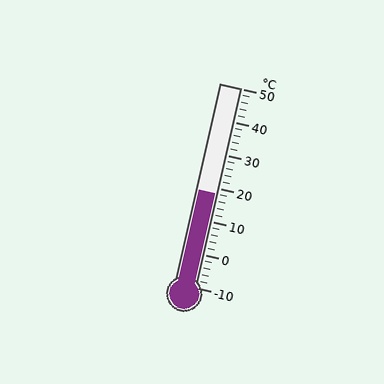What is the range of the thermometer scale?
The thermometer scale ranges from -10°C to 50°C.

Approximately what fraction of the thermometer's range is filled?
The thermometer is filled to approximately 45% of its range.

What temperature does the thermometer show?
The thermometer shows approximately 18°C.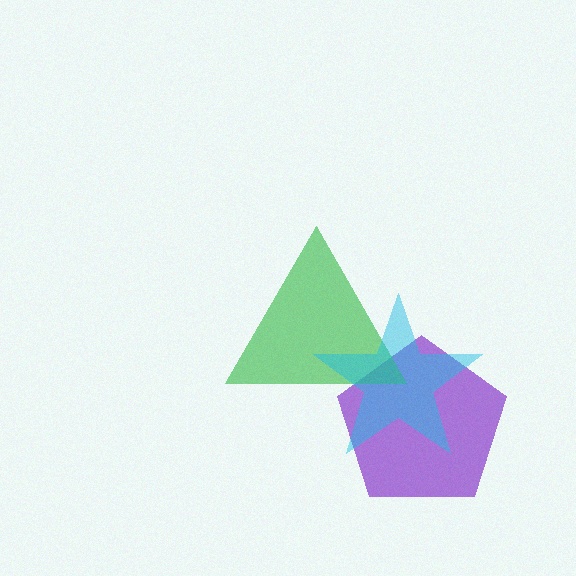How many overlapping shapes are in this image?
There are 3 overlapping shapes in the image.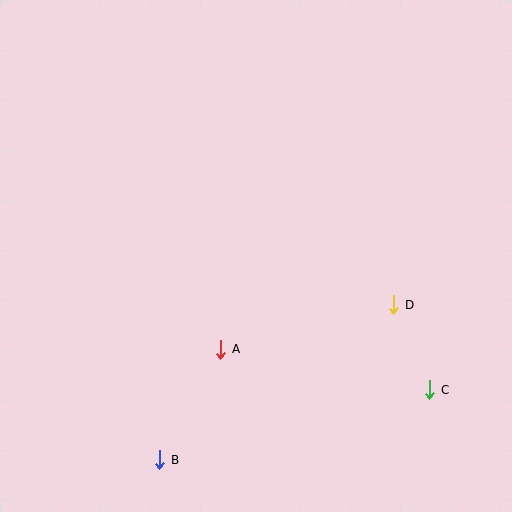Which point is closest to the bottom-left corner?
Point B is closest to the bottom-left corner.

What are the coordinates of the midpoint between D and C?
The midpoint between D and C is at (412, 347).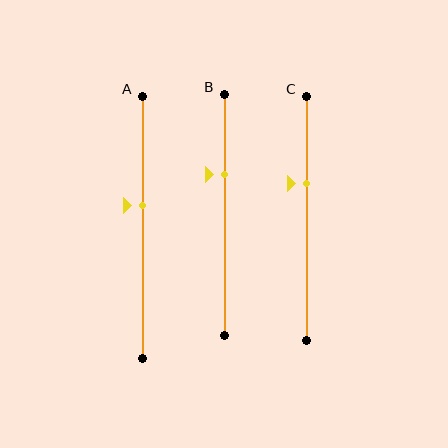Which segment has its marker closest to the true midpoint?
Segment A has its marker closest to the true midpoint.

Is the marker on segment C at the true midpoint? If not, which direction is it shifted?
No, the marker on segment C is shifted upward by about 14% of the segment length.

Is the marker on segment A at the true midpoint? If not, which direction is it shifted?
No, the marker on segment A is shifted upward by about 8% of the segment length.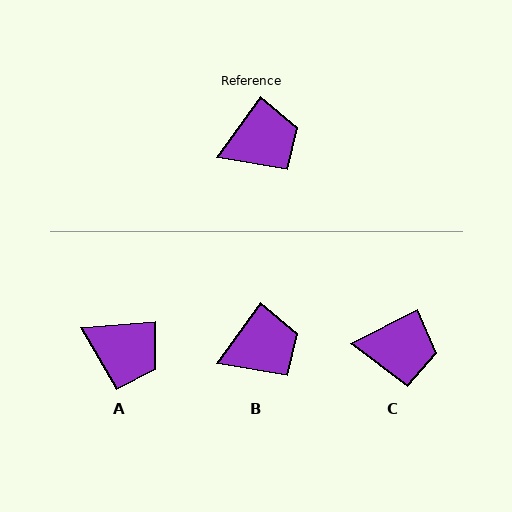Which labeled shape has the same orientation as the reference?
B.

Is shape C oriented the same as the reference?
No, it is off by about 27 degrees.